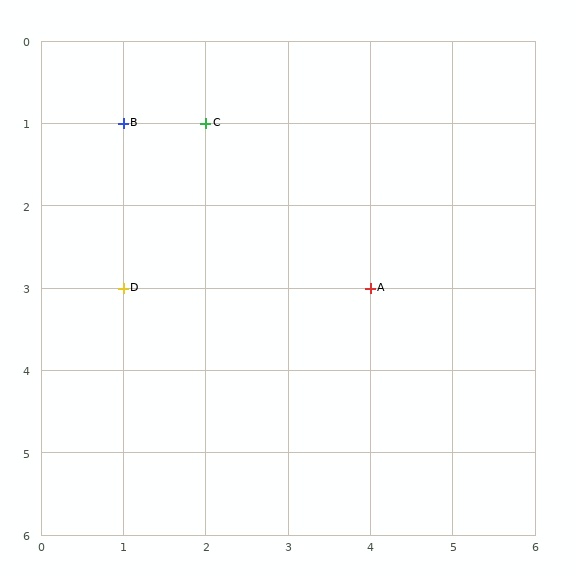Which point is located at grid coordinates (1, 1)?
Point B is at (1, 1).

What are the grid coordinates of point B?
Point B is at grid coordinates (1, 1).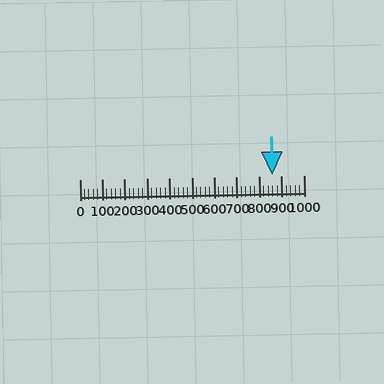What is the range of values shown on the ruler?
The ruler shows values from 0 to 1000.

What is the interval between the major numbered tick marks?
The major tick marks are spaced 100 units apart.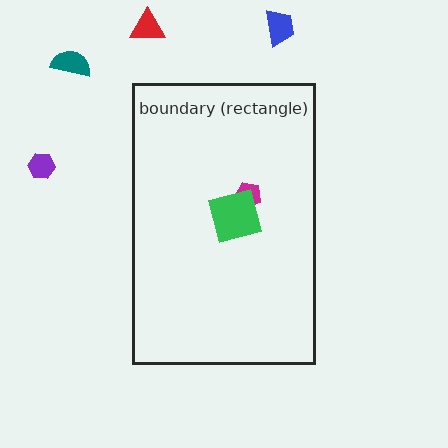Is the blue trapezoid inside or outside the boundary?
Outside.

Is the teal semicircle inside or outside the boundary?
Outside.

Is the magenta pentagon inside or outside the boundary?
Inside.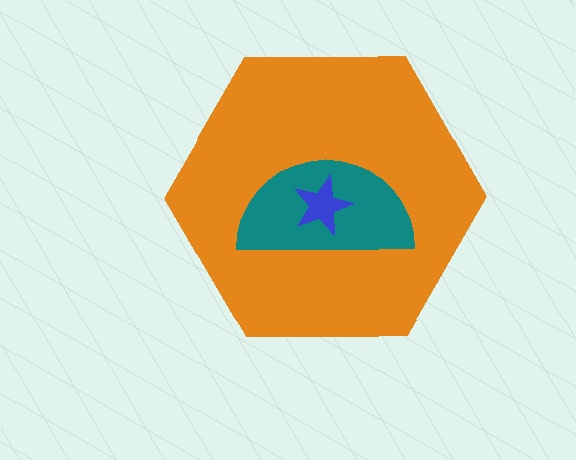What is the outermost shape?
The orange hexagon.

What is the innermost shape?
The blue star.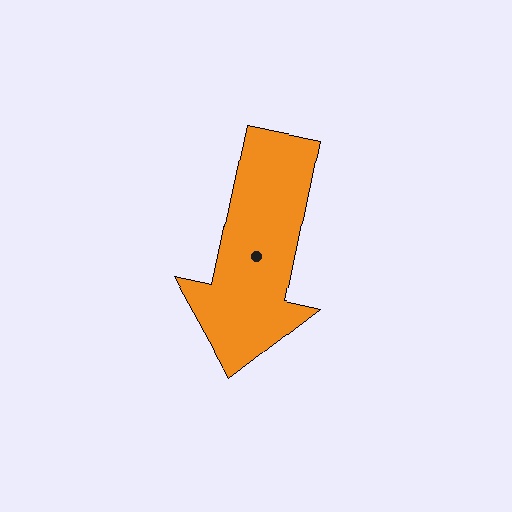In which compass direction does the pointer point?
South.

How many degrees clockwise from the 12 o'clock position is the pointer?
Approximately 192 degrees.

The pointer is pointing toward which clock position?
Roughly 6 o'clock.